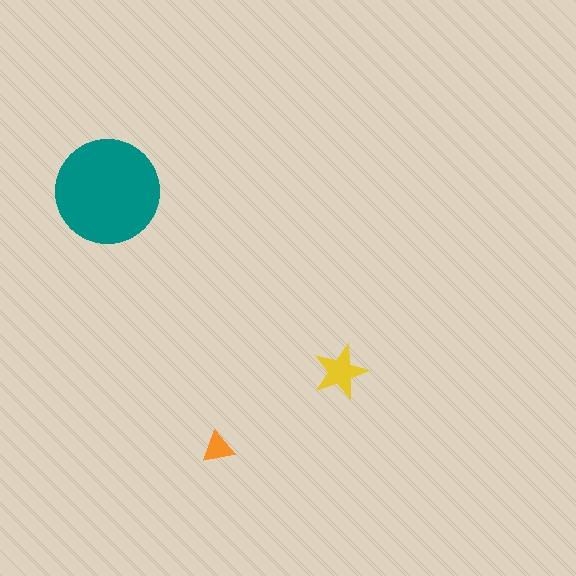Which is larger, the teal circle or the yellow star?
The teal circle.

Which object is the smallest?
The orange triangle.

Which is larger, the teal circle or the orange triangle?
The teal circle.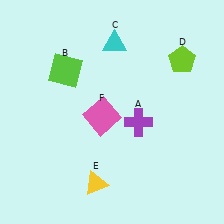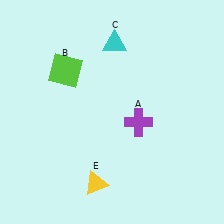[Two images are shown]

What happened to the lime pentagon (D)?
The lime pentagon (D) was removed in Image 2. It was in the top-right area of Image 1.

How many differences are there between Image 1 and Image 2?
There are 2 differences between the two images.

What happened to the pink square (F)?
The pink square (F) was removed in Image 2. It was in the bottom-left area of Image 1.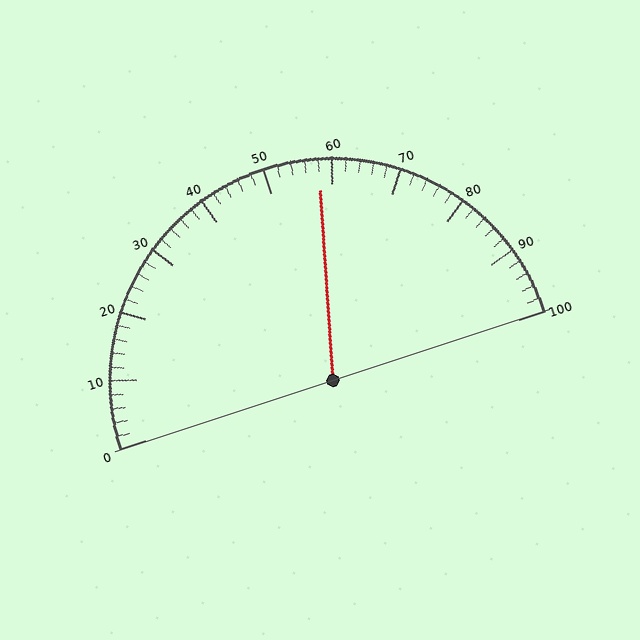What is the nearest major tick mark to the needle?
The nearest major tick mark is 60.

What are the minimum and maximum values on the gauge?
The gauge ranges from 0 to 100.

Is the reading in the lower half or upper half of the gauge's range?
The reading is in the upper half of the range (0 to 100).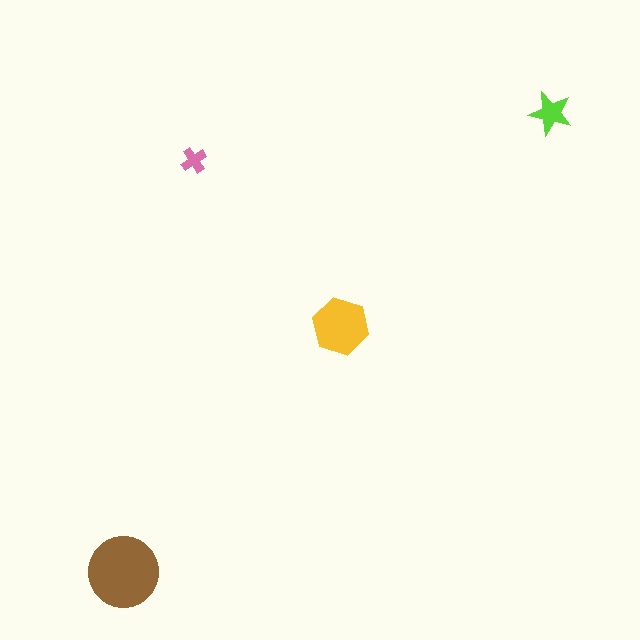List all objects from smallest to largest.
The pink cross, the lime star, the yellow hexagon, the brown circle.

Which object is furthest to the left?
The brown circle is leftmost.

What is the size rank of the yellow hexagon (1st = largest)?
2nd.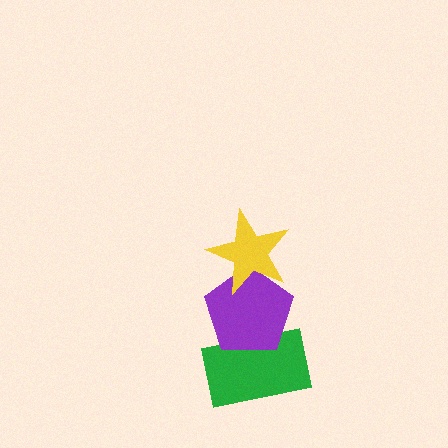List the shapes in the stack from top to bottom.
From top to bottom: the yellow star, the purple pentagon, the green rectangle.